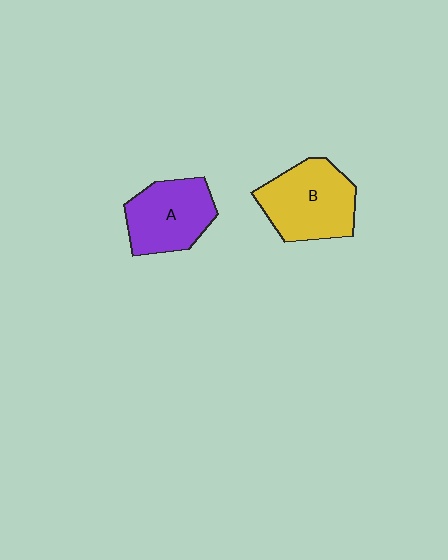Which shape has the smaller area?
Shape A (purple).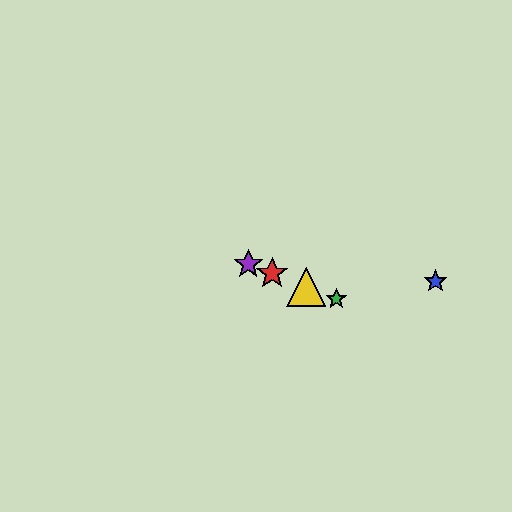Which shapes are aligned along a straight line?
The red star, the green star, the yellow triangle, the purple star are aligned along a straight line.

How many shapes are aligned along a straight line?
4 shapes (the red star, the green star, the yellow triangle, the purple star) are aligned along a straight line.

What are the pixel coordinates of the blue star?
The blue star is at (435, 282).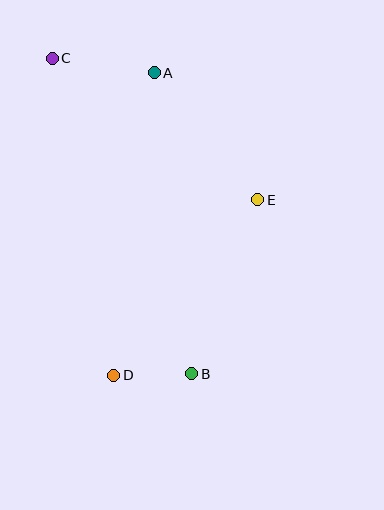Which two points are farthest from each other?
Points B and C are farthest from each other.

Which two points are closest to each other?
Points B and D are closest to each other.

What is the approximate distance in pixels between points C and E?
The distance between C and E is approximately 250 pixels.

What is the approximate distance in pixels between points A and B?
The distance between A and B is approximately 304 pixels.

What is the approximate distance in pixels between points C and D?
The distance between C and D is approximately 323 pixels.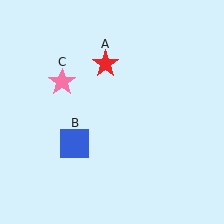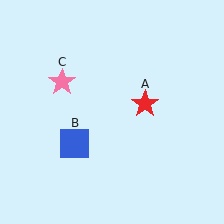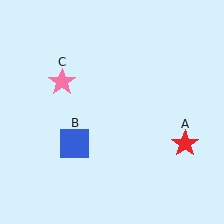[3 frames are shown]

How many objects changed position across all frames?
1 object changed position: red star (object A).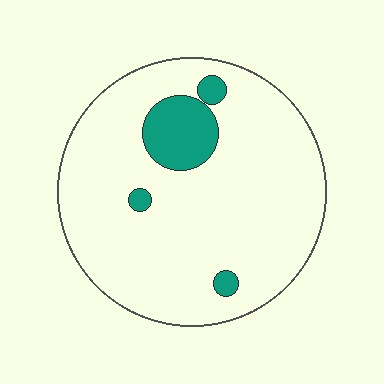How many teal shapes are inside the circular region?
4.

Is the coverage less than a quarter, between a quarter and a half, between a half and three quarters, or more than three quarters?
Less than a quarter.